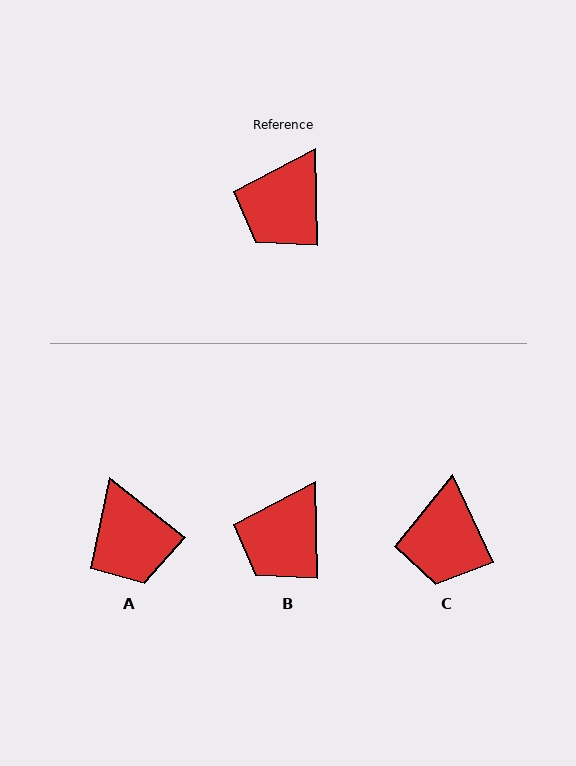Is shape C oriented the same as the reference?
No, it is off by about 23 degrees.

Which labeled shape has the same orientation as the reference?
B.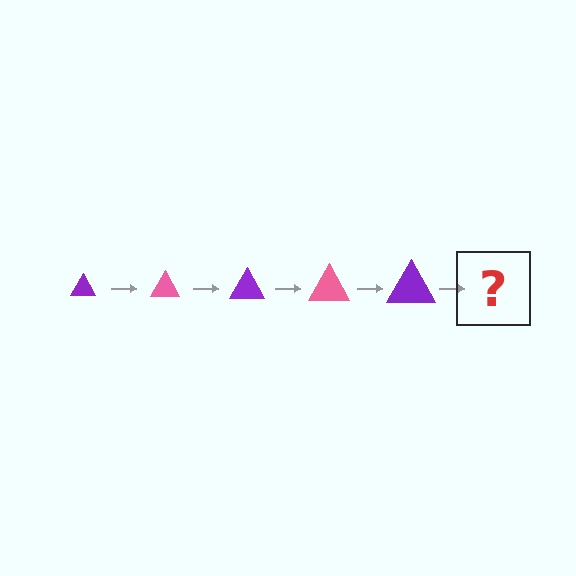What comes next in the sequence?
The next element should be a pink triangle, larger than the previous one.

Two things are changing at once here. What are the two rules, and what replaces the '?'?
The two rules are that the triangle grows larger each step and the color cycles through purple and pink. The '?' should be a pink triangle, larger than the previous one.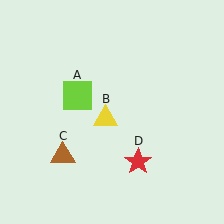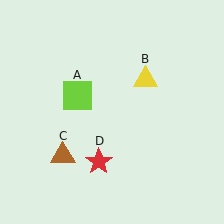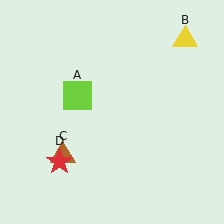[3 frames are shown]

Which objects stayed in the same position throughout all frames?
Lime square (object A) and brown triangle (object C) remained stationary.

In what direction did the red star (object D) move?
The red star (object D) moved left.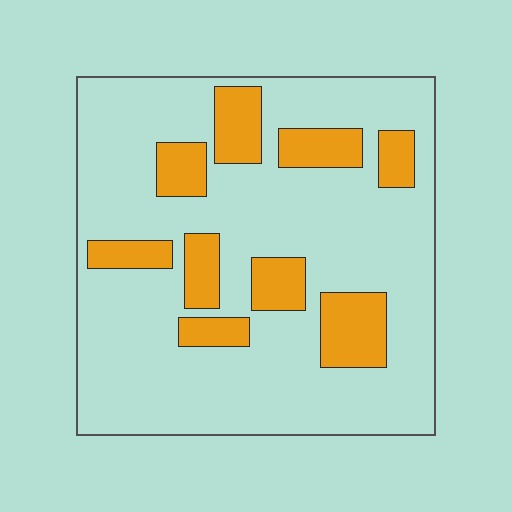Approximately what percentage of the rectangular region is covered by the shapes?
Approximately 20%.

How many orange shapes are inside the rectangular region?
9.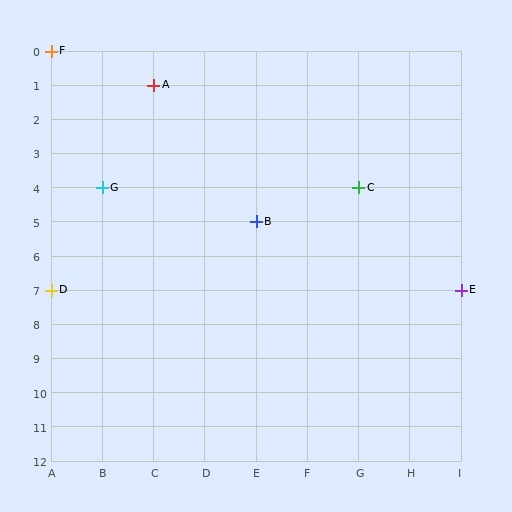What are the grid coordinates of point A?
Point A is at grid coordinates (C, 1).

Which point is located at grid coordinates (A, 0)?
Point F is at (A, 0).